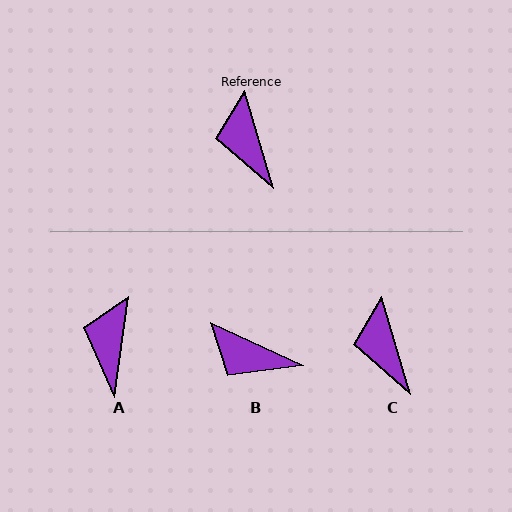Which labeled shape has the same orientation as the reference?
C.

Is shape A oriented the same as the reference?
No, it is off by about 25 degrees.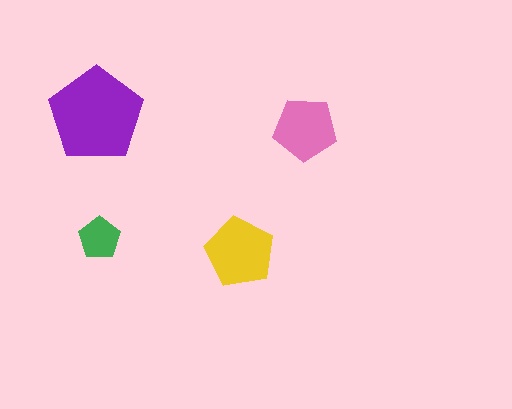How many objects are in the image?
There are 4 objects in the image.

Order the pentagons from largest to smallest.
the purple one, the yellow one, the pink one, the green one.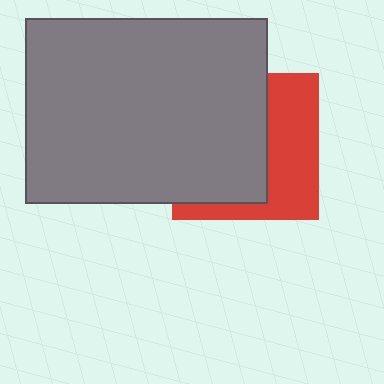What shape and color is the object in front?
The object in front is a gray rectangle.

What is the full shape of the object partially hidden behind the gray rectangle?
The partially hidden object is a red square.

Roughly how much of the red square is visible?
A small part of it is visible (roughly 42%).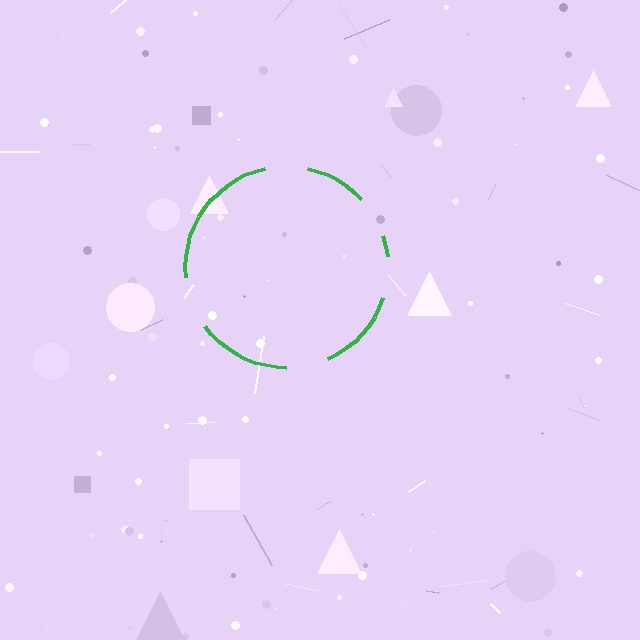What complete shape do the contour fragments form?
The contour fragments form a circle.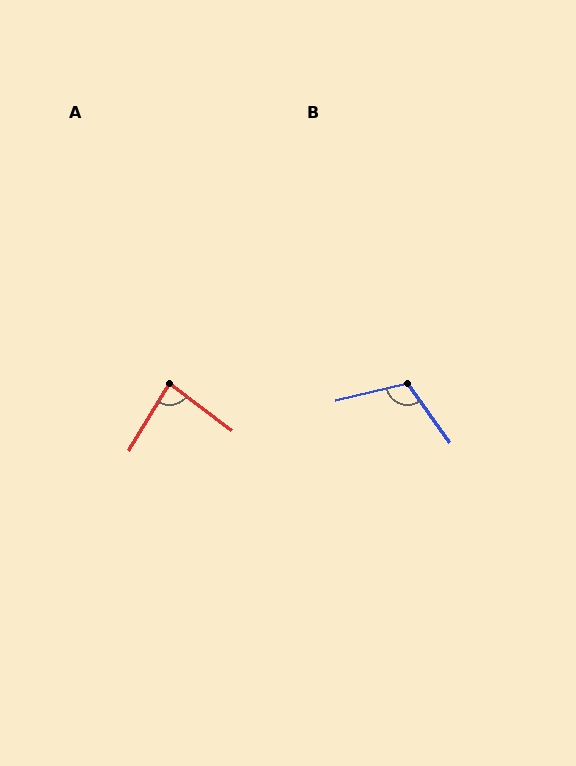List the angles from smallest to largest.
A (84°), B (112°).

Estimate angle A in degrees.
Approximately 84 degrees.